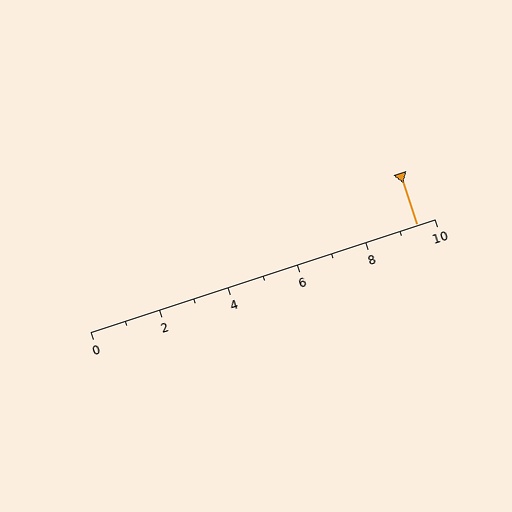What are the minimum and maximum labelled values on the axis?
The axis runs from 0 to 10.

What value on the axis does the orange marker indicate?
The marker indicates approximately 9.5.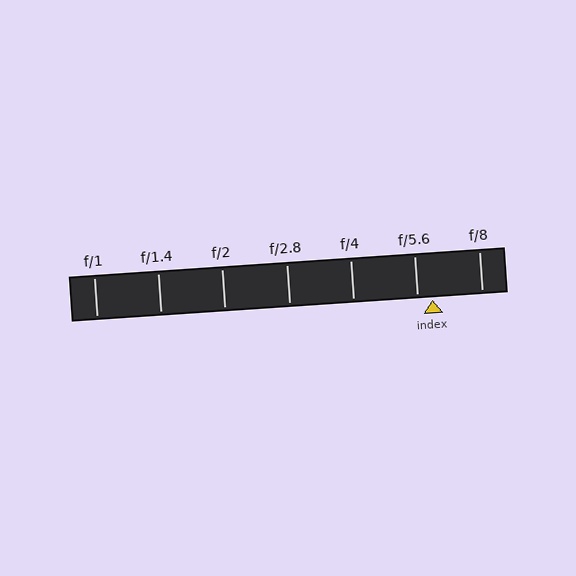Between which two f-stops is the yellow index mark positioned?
The index mark is between f/5.6 and f/8.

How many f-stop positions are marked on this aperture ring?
There are 7 f-stop positions marked.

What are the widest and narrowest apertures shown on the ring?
The widest aperture shown is f/1 and the narrowest is f/8.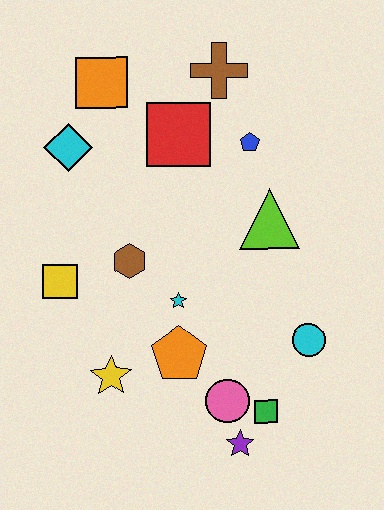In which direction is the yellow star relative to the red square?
The yellow star is below the red square.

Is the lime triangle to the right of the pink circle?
Yes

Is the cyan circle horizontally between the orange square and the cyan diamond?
No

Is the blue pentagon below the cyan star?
No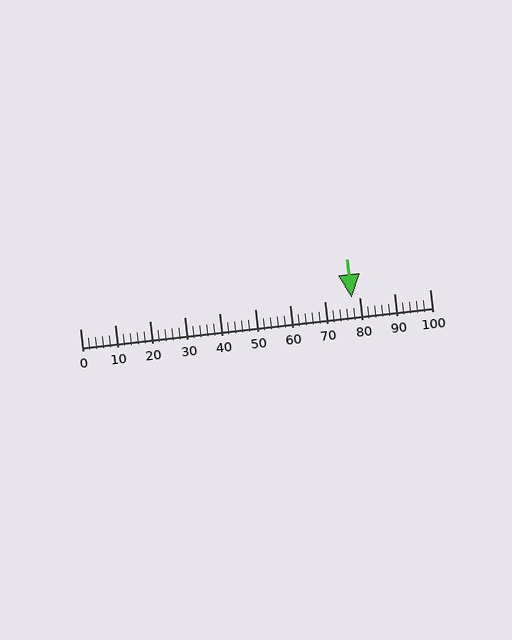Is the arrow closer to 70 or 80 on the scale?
The arrow is closer to 80.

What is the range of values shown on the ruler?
The ruler shows values from 0 to 100.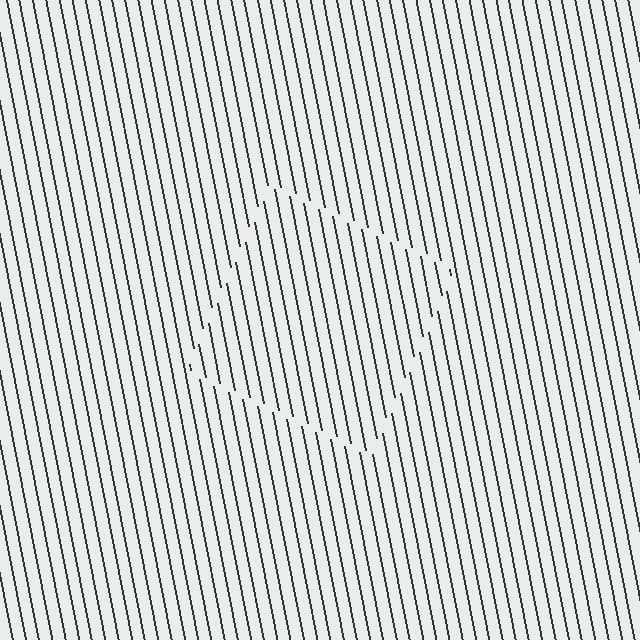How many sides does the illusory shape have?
4 sides — the line-ends trace a square.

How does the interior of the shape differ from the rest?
The interior of the shape contains the same grating, shifted by half a period — the contour is defined by the phase discontinuity where line-ends from the inner and outer gratings abut.